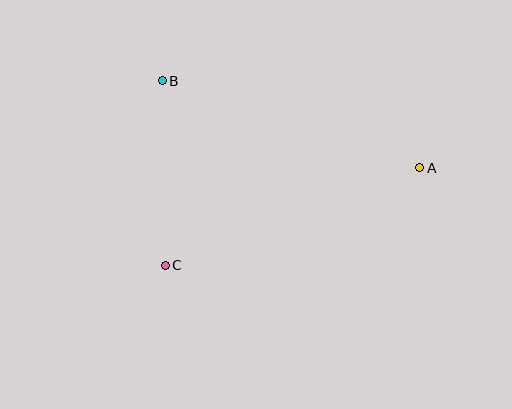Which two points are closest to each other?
Points B and C are closest to each other.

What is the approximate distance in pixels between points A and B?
The distance between A and B is approximately 272 pixels.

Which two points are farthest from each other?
Points A and C are farthest from each other.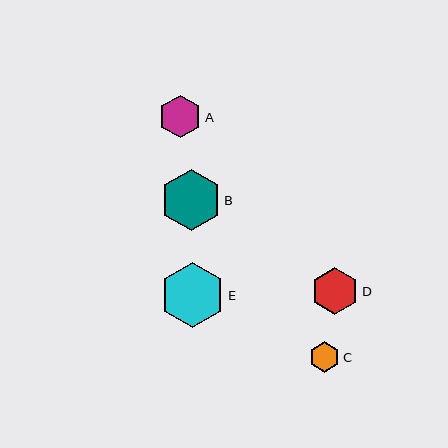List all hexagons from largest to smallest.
From largest to smallest: E, B, D, A, C.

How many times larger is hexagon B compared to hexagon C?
Hexagon B is approximately 2.0 times the size of hexagon C.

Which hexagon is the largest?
Hexagon E is the largest with a size of approximately 65 pixels.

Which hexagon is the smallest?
Hexagon C is the smallest with a size of approximately 30 pixels.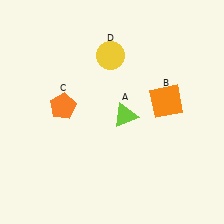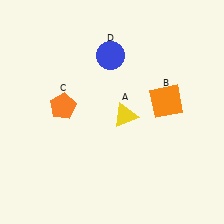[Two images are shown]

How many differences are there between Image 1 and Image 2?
There are 2 differences between the two images.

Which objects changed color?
A changed from lime to yellow. D changed from yellow to blue.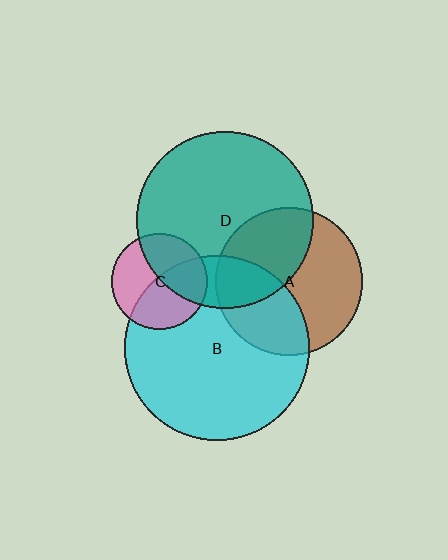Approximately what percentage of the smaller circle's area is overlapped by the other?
Approximately 40%.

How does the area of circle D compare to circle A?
Approximately 1.4 times.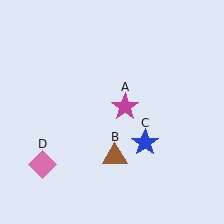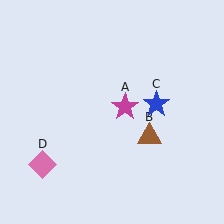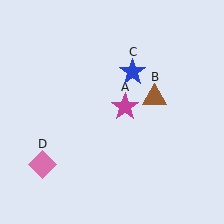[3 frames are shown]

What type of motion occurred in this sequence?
The brown triangle (object B), blue star (object C) rotated counterclockwise around the center of the scene.